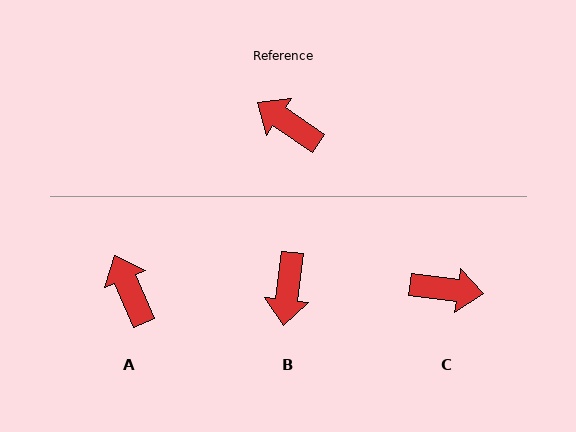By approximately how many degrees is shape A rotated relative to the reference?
Approximately 32 degrees clockwise.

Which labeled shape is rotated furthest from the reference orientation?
C, about 153 degrees away.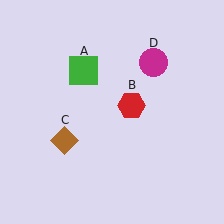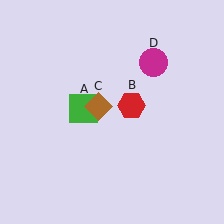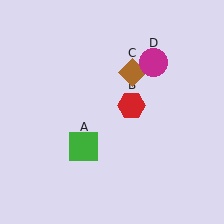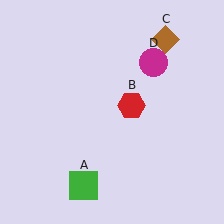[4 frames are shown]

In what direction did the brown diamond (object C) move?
The brown diamond (object C) moved up and to the right.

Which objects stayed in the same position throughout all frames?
Red hexagon (object B) and magenta circle (object D) remained stationary.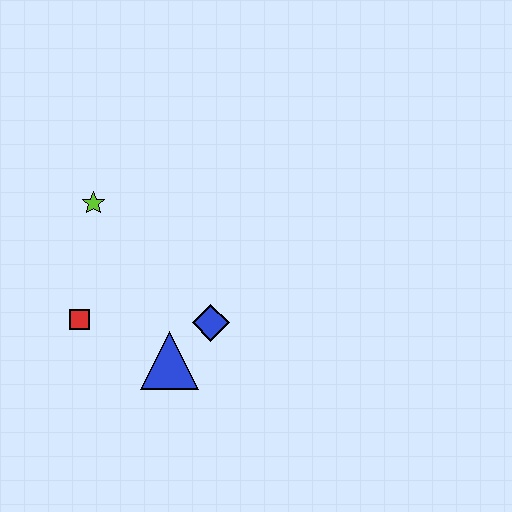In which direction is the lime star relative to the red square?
The lime star is above the red square.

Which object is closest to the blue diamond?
The blue triangle is closest to the blue diamond.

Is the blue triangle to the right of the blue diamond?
No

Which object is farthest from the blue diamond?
The lime star is farthest from the blue diamond.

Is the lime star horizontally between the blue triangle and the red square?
Yes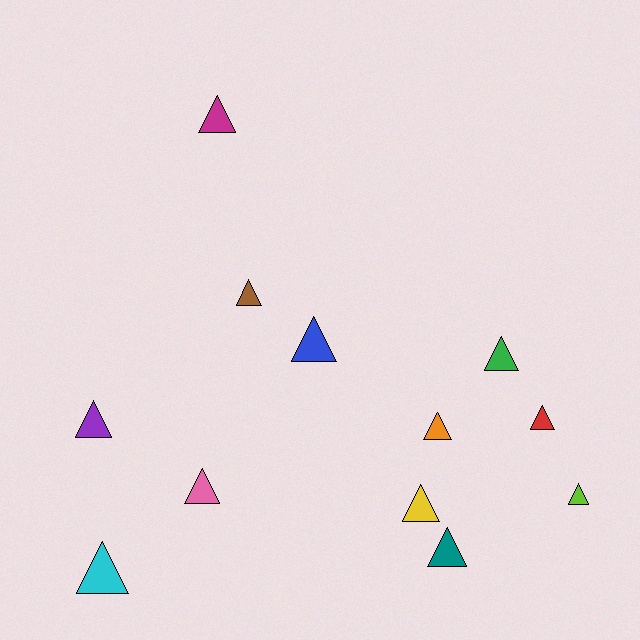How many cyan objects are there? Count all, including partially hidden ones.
There is 1 cyan object.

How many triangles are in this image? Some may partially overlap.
There are 12 triangles.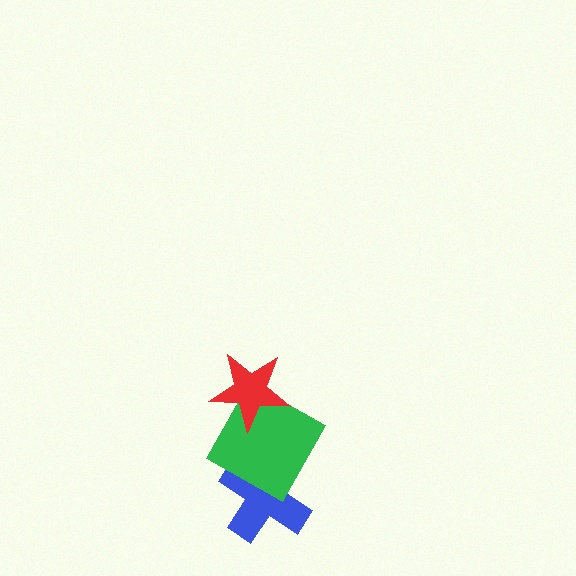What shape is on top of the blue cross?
The green square is on top of the blue cross.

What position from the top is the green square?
The green square is 2nd from the top.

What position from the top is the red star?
The red star is 1st from the top.